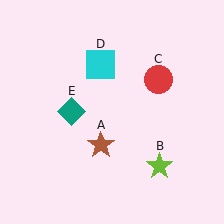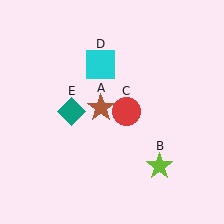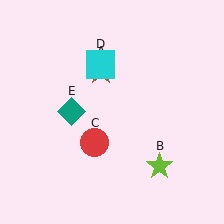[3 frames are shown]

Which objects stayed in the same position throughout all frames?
Lime star (object B) and cyan square (object D) and teal diamond (object E) remained stationary.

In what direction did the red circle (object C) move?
The red circle (object C) moved down and to the left.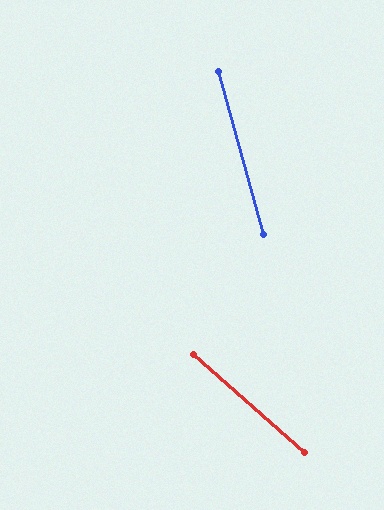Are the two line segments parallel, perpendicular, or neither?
Neither parallel nor perpendicular — they differ by about 33°.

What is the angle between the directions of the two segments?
Approximately 33 degrees.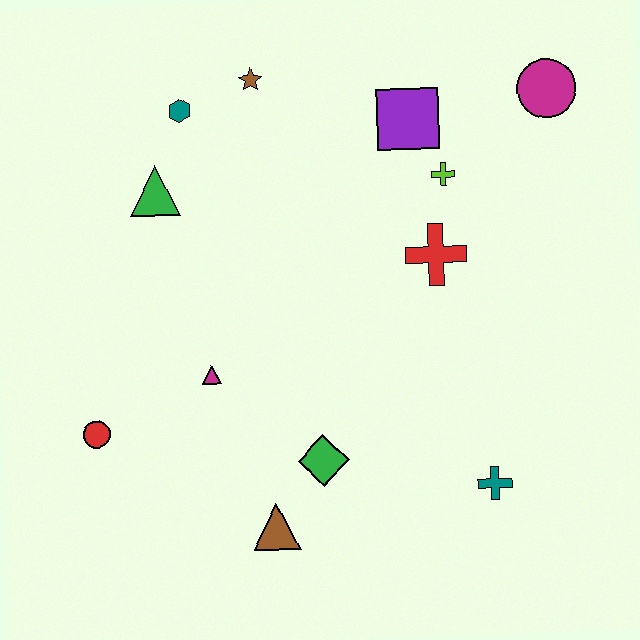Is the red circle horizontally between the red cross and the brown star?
No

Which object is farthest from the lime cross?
The red circle is farthest from the lime cross.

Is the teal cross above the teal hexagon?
No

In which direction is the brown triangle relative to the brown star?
The brown triangle is below the brown star.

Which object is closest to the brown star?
The teal hexagon is closest to the brown star.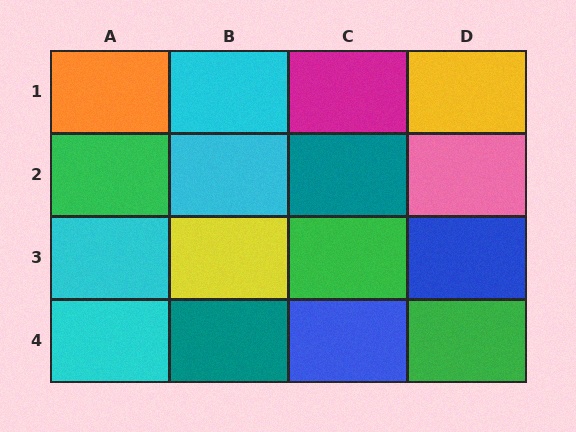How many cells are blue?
2 cells are blue.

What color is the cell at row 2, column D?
Pink.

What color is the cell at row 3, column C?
Green.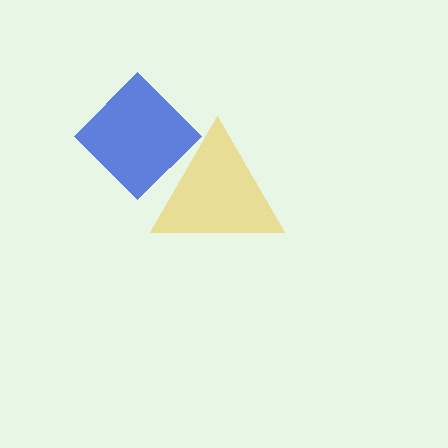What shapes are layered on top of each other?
The layered shapes are: a yellow triangle, a blue diamond.